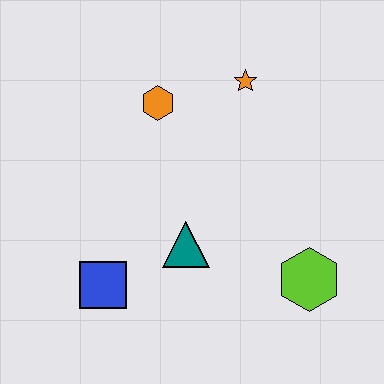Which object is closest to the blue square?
The teal triangle is closest to the blue square.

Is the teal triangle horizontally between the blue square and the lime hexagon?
Yes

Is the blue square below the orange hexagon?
Yes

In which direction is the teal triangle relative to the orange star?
The teal triangle is below the orange star.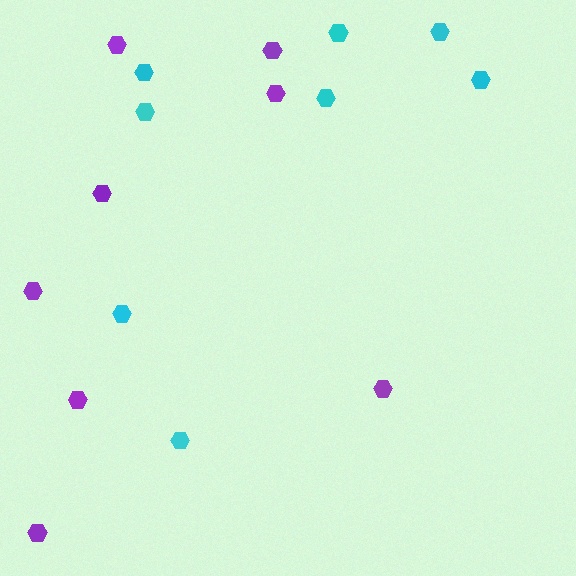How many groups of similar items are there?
There are 2 groups: one group of cyan hexagons (8) and one group of purple hexagons (8).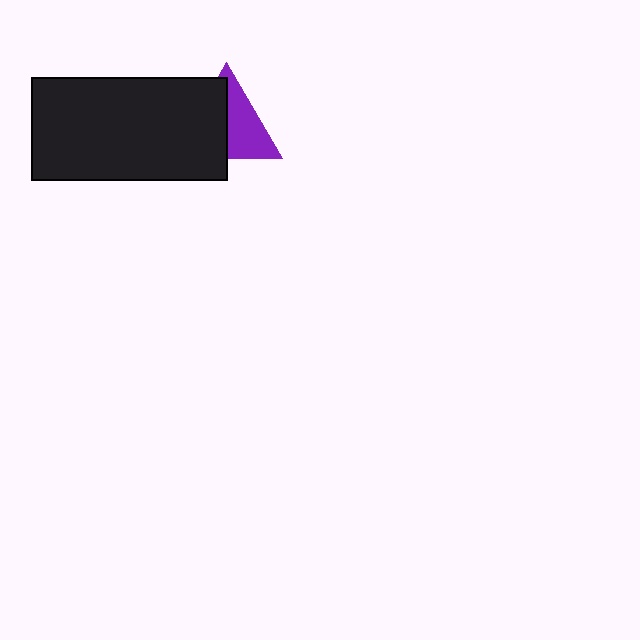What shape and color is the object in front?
The object in front is a black rectangle.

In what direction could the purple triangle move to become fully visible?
The purple triangle could move right. That would shift it out from behind the black rectangle entirely.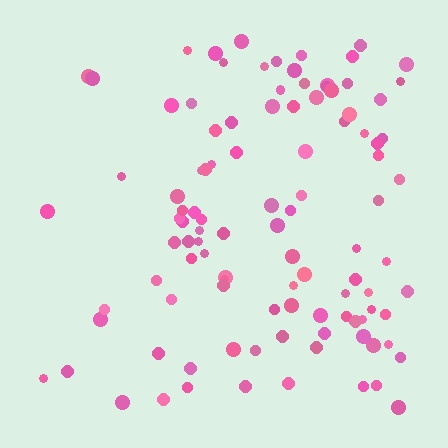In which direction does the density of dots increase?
From left to right, with the right side densest.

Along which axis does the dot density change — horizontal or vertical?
Horizontal.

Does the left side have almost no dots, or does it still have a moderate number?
Still a moderate number, just noticeably fewer than the right.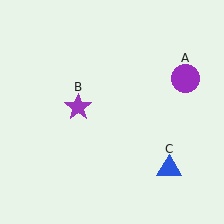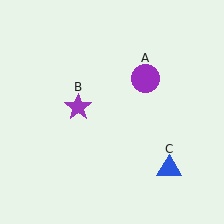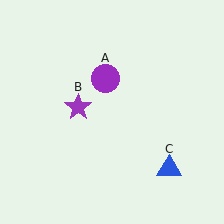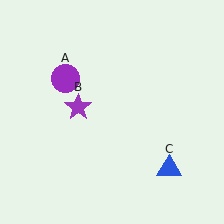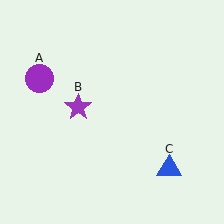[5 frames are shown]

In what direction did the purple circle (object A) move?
The purple circle (object A) moved left.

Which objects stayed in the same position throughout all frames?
Purple star (object B) and blue triangle (object C) remained stationary.